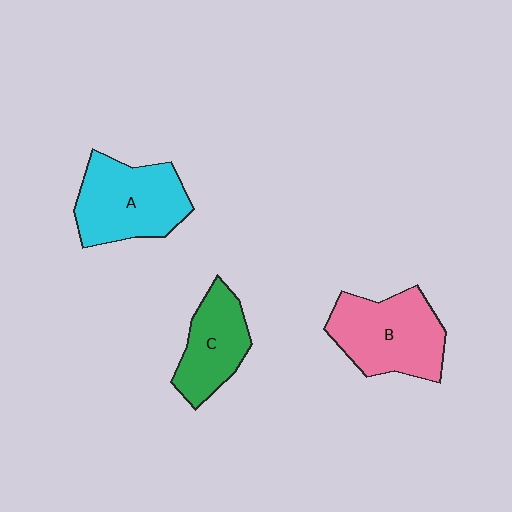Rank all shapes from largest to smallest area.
From largest to smallest: B (pink), A (cyan), C (green).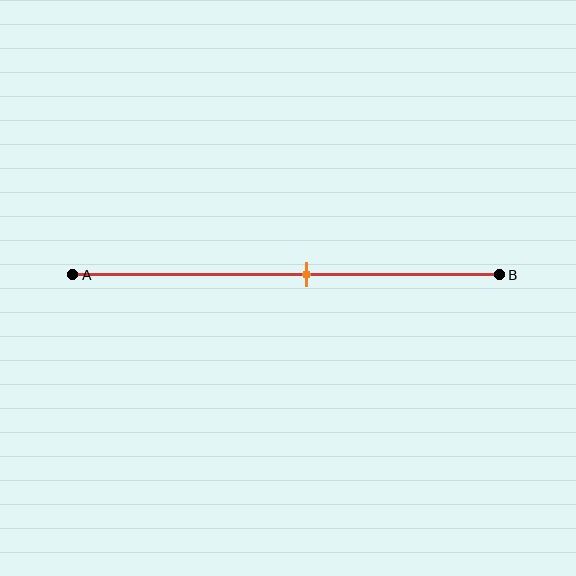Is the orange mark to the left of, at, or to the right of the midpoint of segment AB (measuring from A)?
The orange mark is to the right of the midpoint of segment AB.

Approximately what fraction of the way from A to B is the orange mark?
The orange mark is approximately 55% of the way from A to B.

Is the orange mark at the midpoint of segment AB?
No, the mark is at about 55% from A, not at the 50% midpoint.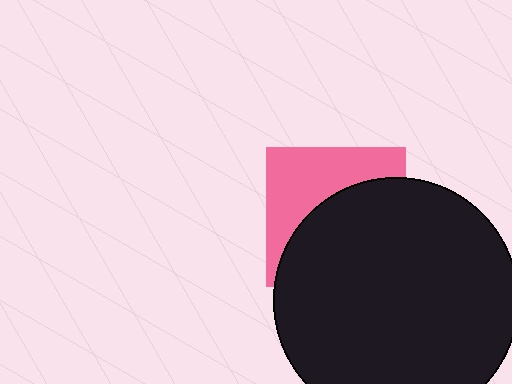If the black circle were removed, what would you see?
You would see the complete pink square.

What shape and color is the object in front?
The object in front is a black circle.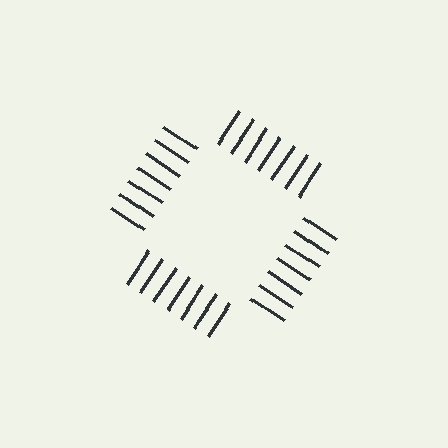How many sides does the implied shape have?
4 sides — the line-ends trace a square.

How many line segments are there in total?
28 — 7 along each of the 4 edges.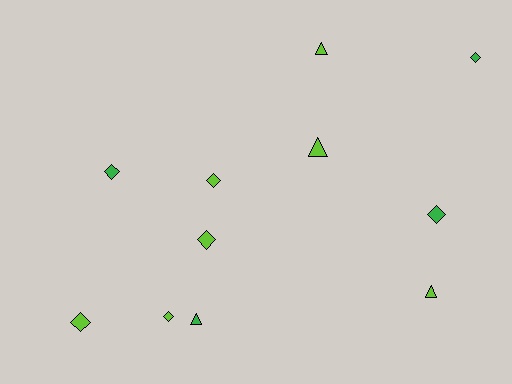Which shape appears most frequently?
Diamond, with 7 objects.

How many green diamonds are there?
There are 3 green diamonds.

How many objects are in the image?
There are 11 objects.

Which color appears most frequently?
Lime, with 7 objects.